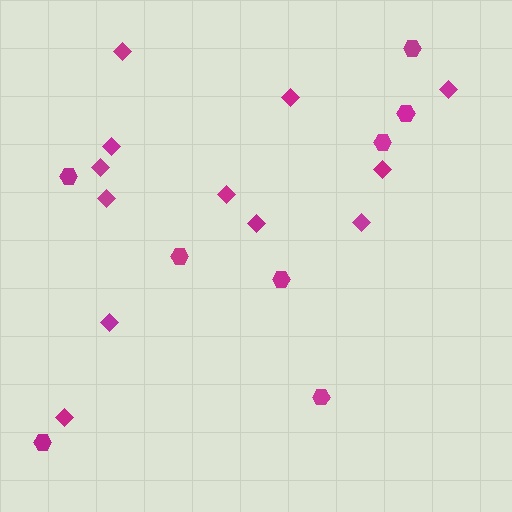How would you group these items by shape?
There are 2 groups: one group of diamonds (12) and one group of hexagons (8).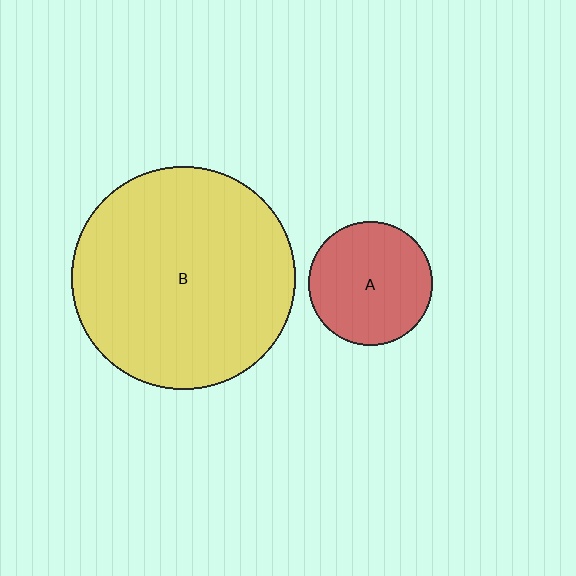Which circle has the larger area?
Circle B (yellow).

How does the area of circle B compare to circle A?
Approximately 3.2 times.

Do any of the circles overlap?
No, none of the circles overlap.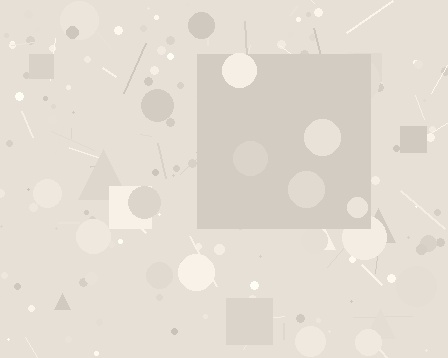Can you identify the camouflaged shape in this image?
The camouflaged shape is a square.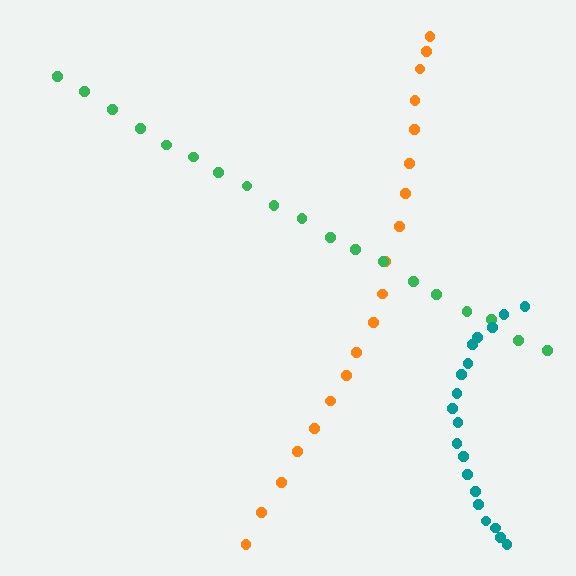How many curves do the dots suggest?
There are 3 distinct paths.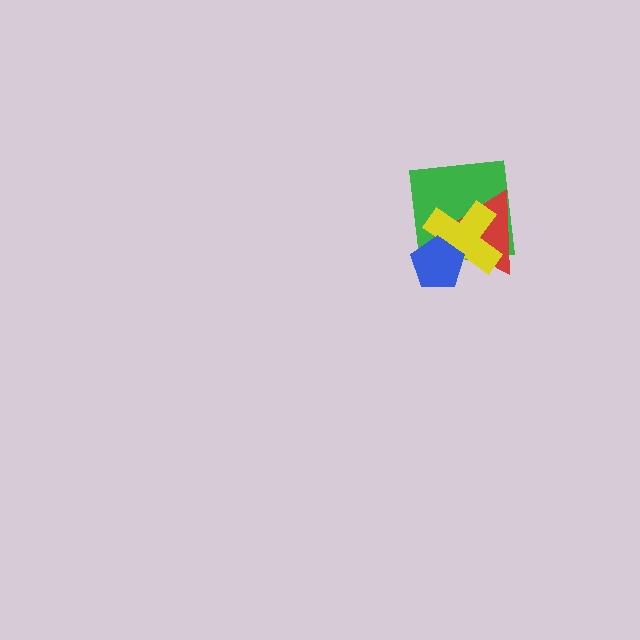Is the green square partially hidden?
Yes, it is partially covered by another shape.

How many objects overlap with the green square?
3 objects overlap with the green square.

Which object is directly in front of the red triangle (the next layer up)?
The yellow cross is directly in front of the red triangle.